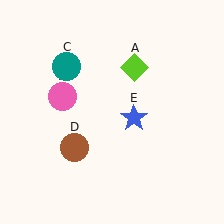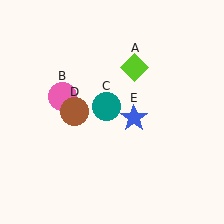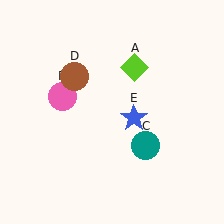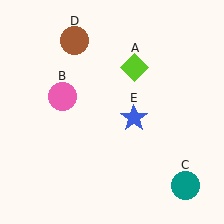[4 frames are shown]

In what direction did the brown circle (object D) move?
The brown circle (object D) moved up.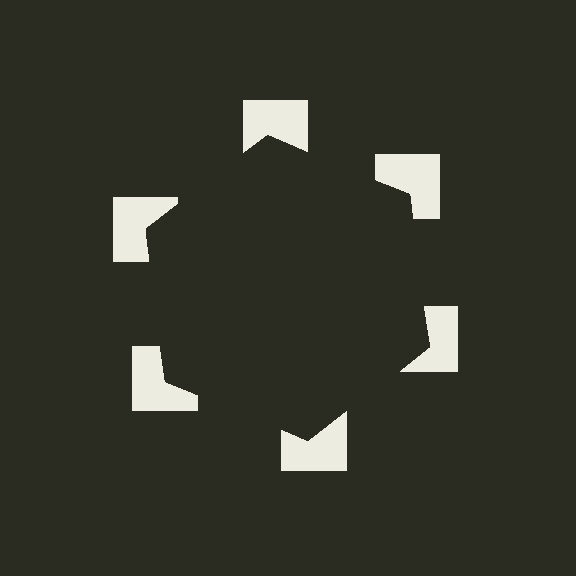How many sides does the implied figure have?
6 sides.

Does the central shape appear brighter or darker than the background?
It typically appears slightly darker than the background, even though no actual brightness change is drawn.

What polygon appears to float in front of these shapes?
An illusory hexagon — its edges are inferred from the aligned wedge cuts in the notched squares, not physically drawn.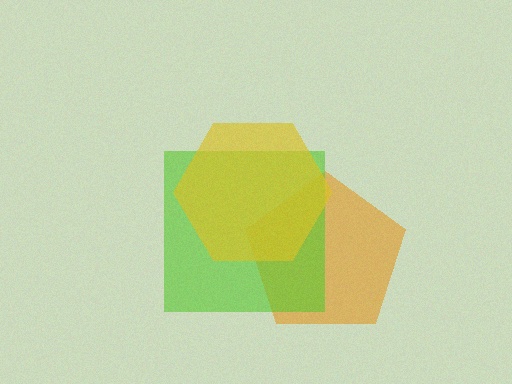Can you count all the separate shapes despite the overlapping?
Yes, there are 3 separate shapes.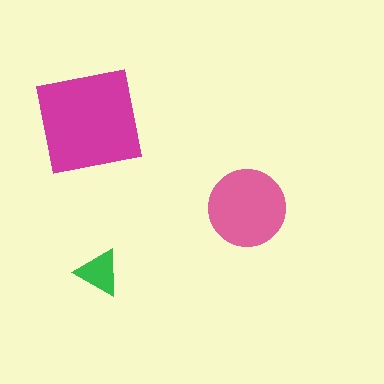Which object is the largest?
The magenta square.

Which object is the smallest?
The green triangle.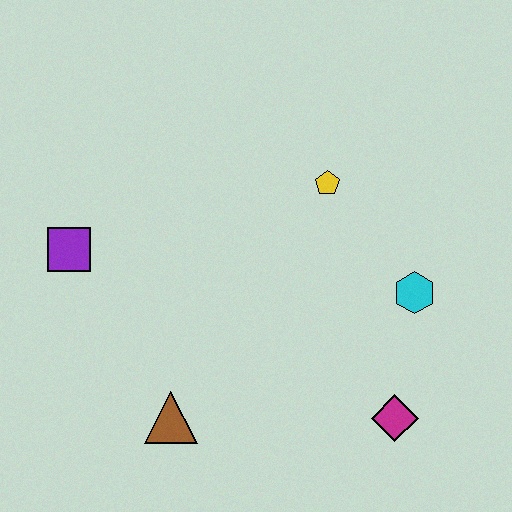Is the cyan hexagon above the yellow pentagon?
No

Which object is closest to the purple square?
The brown triangle is closest to the purple square.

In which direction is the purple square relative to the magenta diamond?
The purple square is to the left of the magenta diamond.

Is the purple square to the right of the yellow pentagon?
No